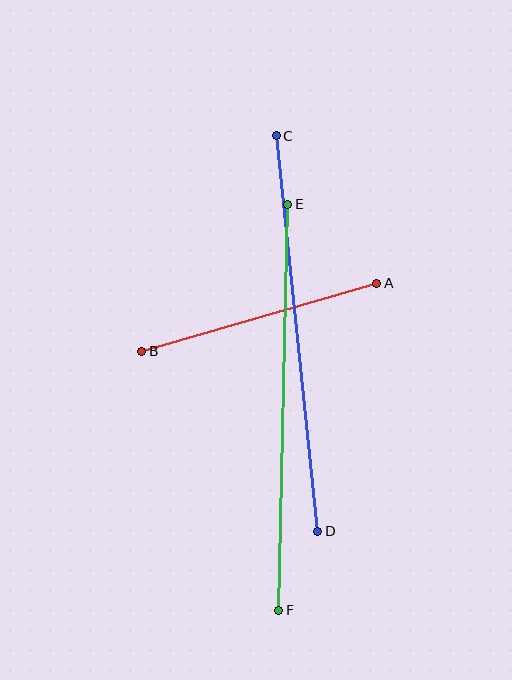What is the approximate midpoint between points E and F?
The midpoint is at approximately (283, 407) pixels.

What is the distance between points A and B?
The distance is approximately 244 pixels.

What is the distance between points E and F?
The distance is approximately 406 pixels.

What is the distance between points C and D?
The distance is approximately 398 pixels.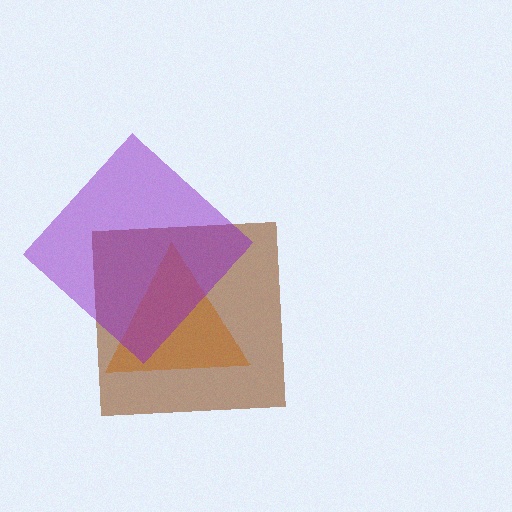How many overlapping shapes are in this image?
There are 3 overlapping shapes in the image.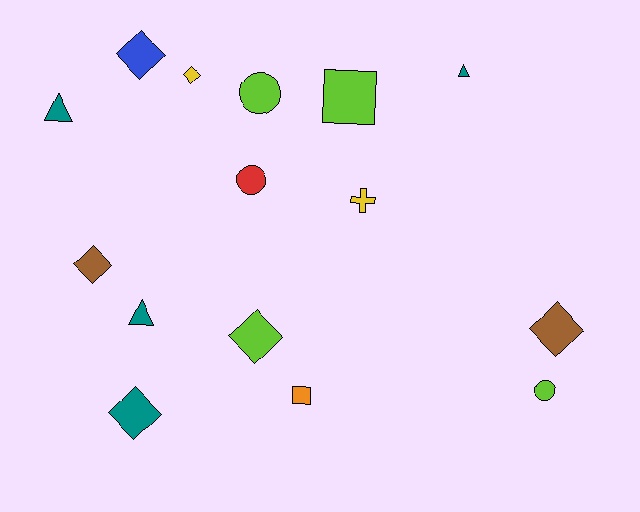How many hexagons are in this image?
There are no hexagons.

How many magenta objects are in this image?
There are no magenta objects.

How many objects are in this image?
There are 15 objects.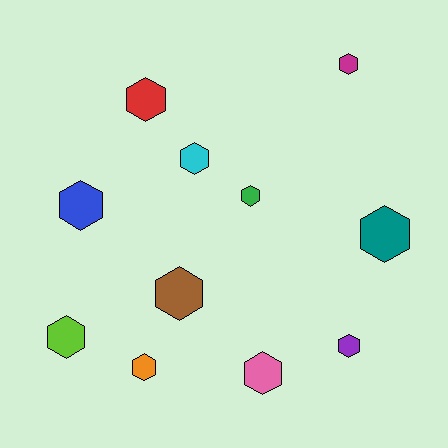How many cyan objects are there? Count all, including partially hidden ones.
There is 1 cyan object.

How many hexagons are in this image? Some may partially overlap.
There are 11 hexagons.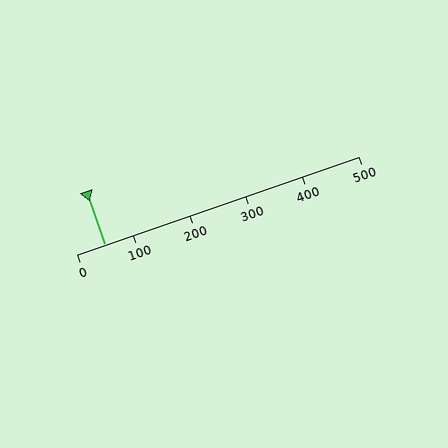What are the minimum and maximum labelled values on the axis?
The axis runs from 0 to 500.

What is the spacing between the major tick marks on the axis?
The major ticks are spaced 100 apart.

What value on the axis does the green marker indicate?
The marker indicates approximately 50.